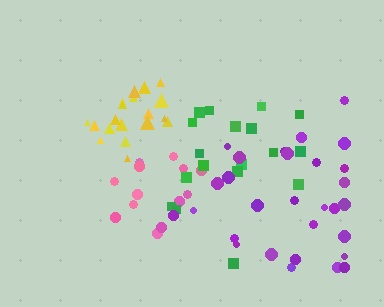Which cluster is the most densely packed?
Yellow.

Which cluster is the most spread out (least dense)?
Purple.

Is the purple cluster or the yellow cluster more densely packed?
Yellow.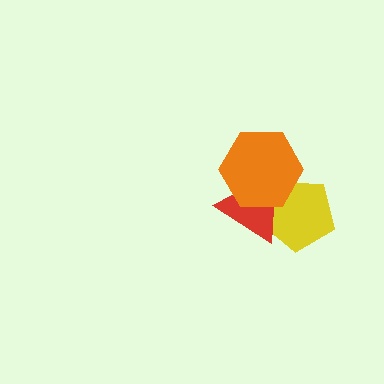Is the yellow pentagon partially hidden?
Yes, it is partially covered by another shape.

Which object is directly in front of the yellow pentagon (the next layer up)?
The red triangle is directly in front of the yellow pentagon.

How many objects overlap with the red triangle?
2 objects overlap with the red triangle.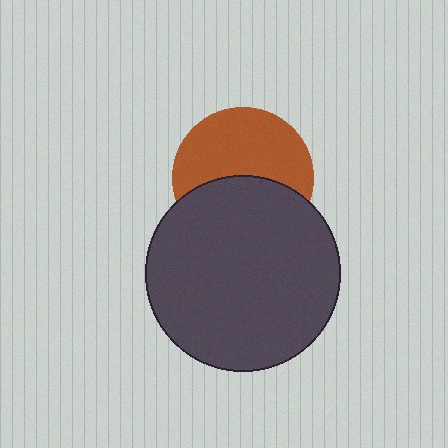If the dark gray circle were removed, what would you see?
You would see the complete brown circle.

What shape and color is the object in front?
The object in front is a dark gray circle.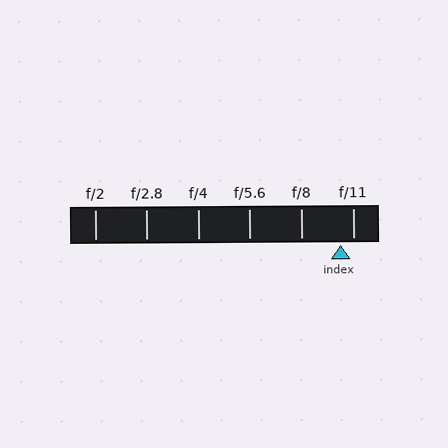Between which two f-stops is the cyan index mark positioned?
The index mark is between f/8 and f/11.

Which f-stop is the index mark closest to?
The index mark is closest to f/11.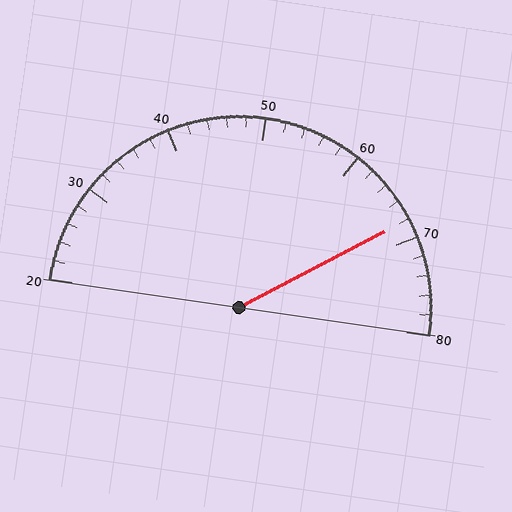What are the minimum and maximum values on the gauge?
The gauge ranges from 20 to 80.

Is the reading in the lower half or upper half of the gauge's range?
The reading is in the upper half of the range (20 to 80).